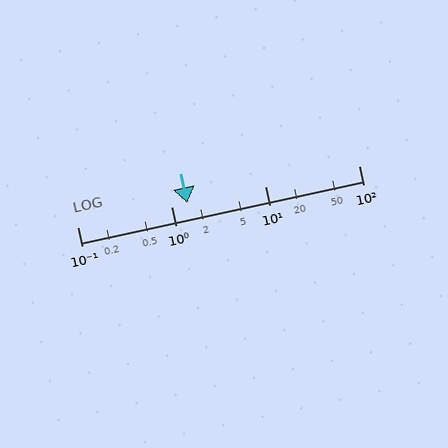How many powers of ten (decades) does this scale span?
The scale spans 3 decades, from 0.1 to 100.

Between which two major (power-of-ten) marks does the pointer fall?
The pointer is between 1 and 10.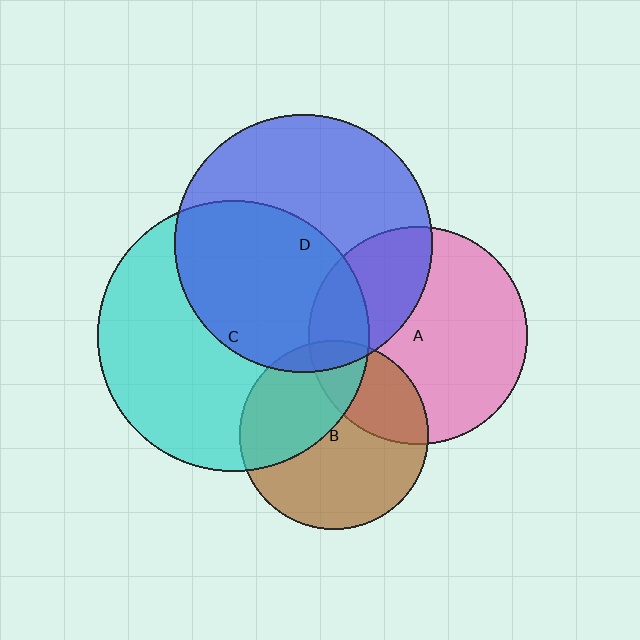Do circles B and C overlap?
Yes.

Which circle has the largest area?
Circle C (cyan).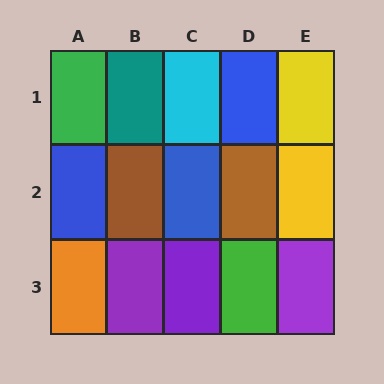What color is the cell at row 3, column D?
Green.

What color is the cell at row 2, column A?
Blue.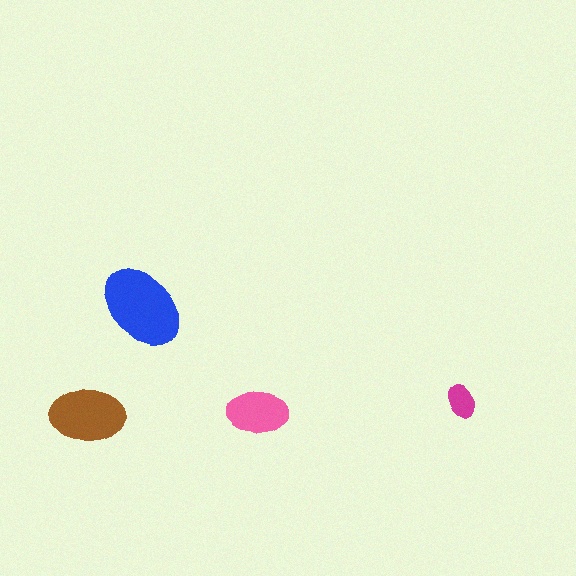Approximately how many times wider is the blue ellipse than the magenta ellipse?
About 2.5 times wider.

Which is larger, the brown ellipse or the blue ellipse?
The blue one.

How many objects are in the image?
There are 4 objects in the image.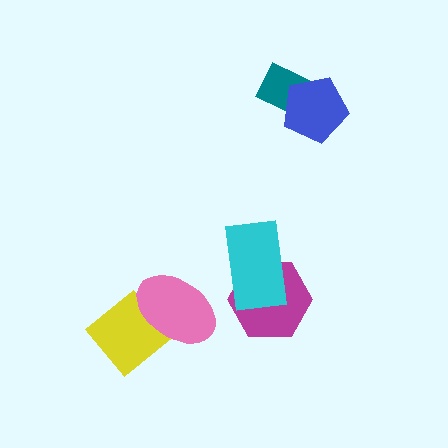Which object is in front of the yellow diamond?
The pink ellipse is in front of the yellow diamond.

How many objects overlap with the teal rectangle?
1 object overlaps with the teal rectangle.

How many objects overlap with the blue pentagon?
1 object overlaps with the blue pentagon.